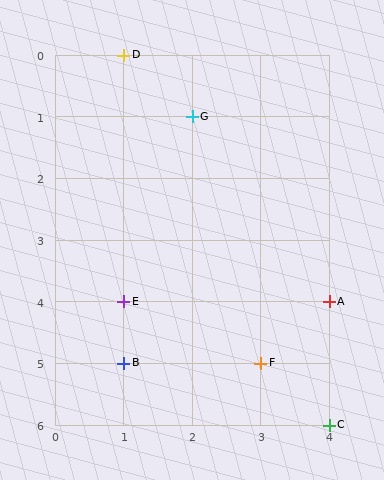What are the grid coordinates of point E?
Point E is at grid coordinates (1, 4).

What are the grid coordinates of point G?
Point G is at grid coordinates (2, 1).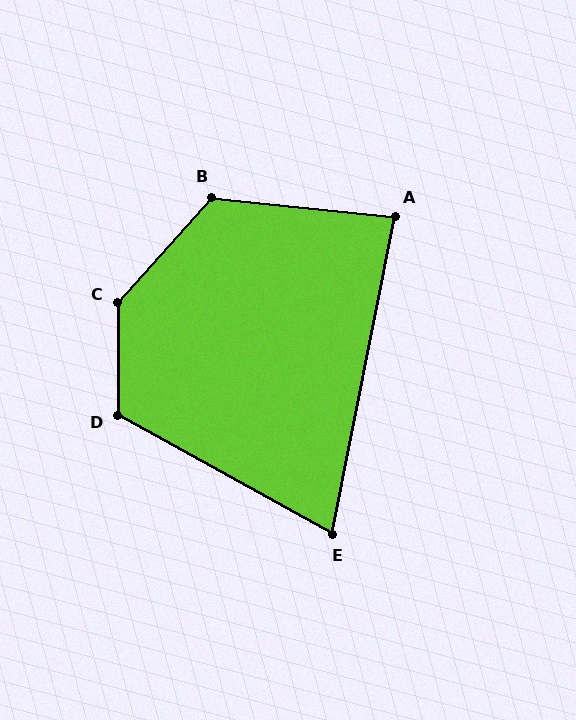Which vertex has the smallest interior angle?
E, at approximately 72 degrees.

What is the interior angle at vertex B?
Approximately 126 degrees (obtuse).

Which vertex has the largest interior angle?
C, at approximately 138 degrees.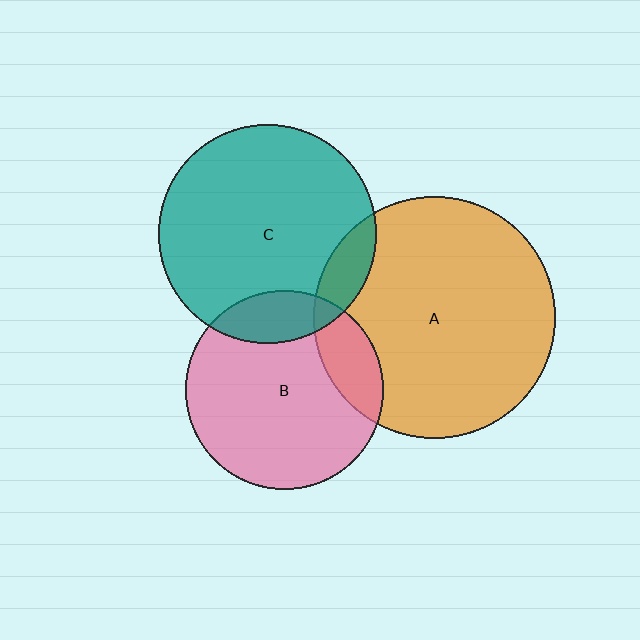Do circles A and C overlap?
Yes.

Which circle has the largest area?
Circle A (orange).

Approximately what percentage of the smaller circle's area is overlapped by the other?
Approximately 10%.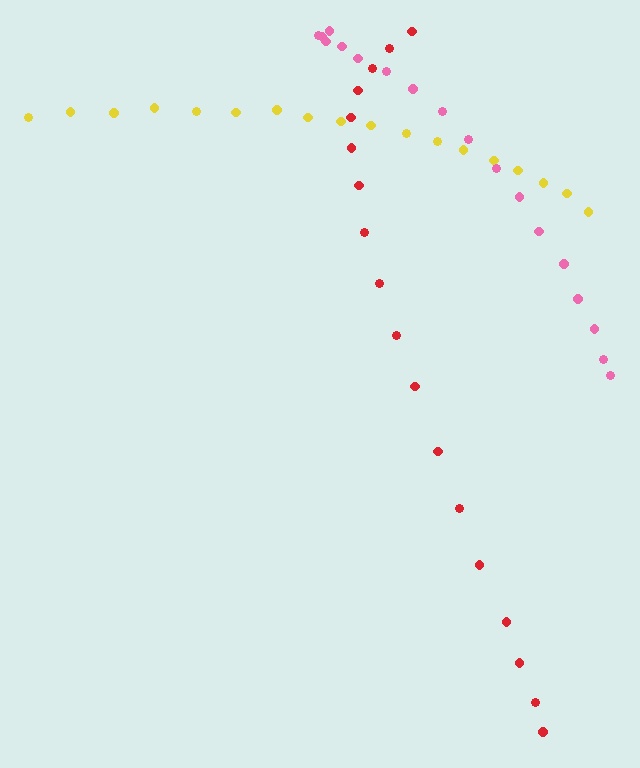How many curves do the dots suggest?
There are 3 distinct paths.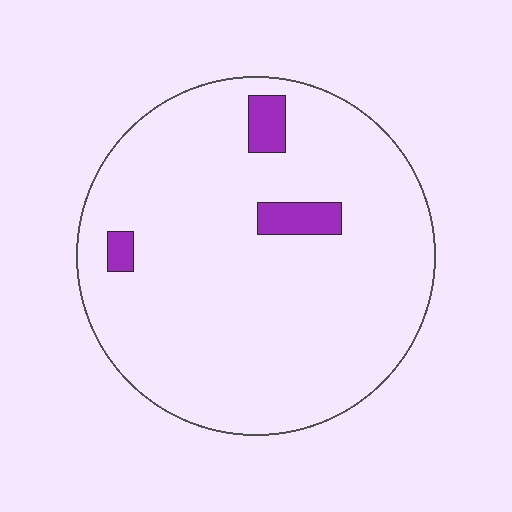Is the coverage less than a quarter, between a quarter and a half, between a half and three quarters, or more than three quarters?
Less than a quarter.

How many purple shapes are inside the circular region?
3.